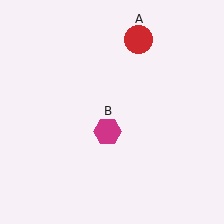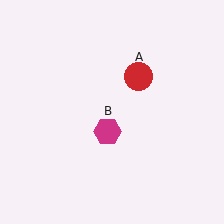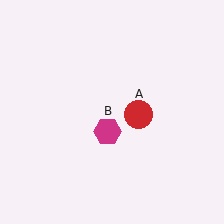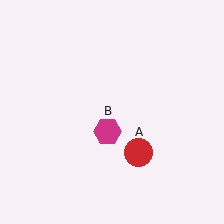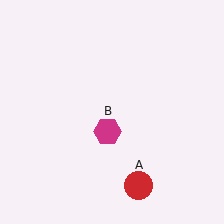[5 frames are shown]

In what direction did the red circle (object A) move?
The red circle (object A) moved down.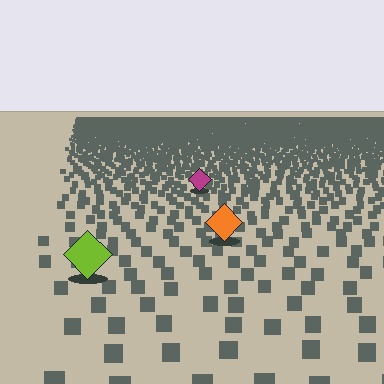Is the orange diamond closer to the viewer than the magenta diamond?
Yes. The orange diamond is closer — you can tell from the texture gradient: the ground texture is coarser near it.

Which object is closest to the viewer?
The lime diamond is closest. The texture marks near it are larger and more spread out.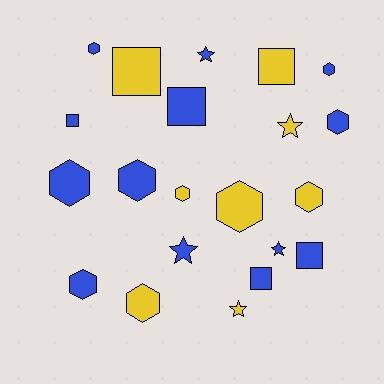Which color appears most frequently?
Blue, with 13 objects.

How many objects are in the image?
There are 21 objects.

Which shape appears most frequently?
Hexagon, with 10 objects.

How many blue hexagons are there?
There are 6 blue hexagons.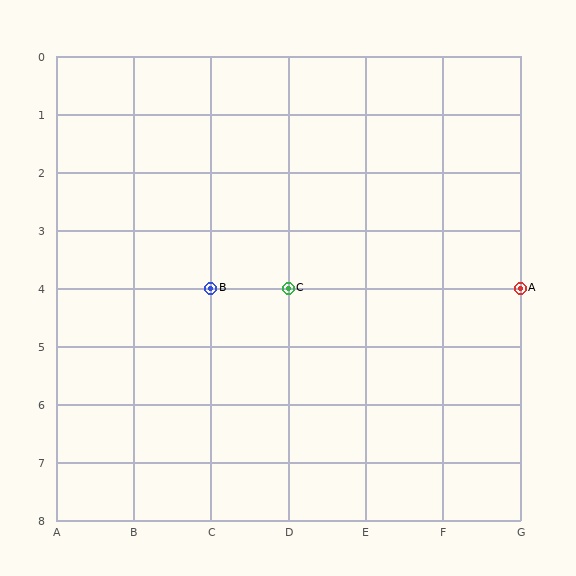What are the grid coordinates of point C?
Point C is at grid coordinates (D, 4).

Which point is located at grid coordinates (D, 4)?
Point C is at (D, 4).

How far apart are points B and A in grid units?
Points B and A are 4 columns apart.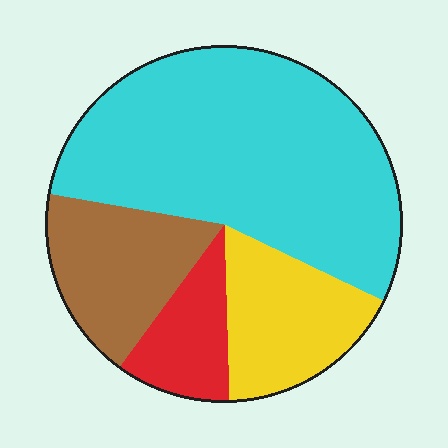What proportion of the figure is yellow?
Yellow takes up about one sixth (1/6) of the figure.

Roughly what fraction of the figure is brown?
Brown takes up about one sixth (1/6) of the figure.